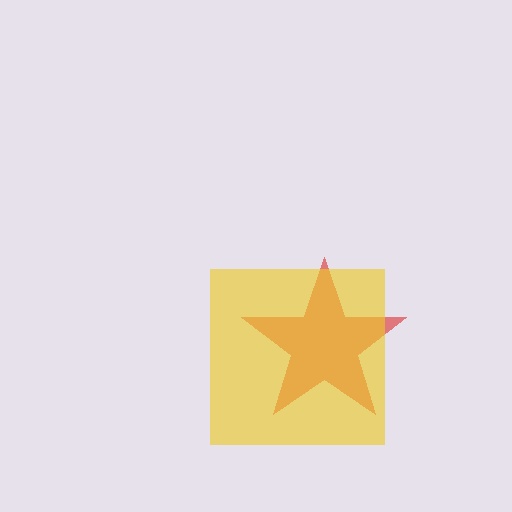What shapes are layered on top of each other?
The layered shapes are: a red star, a yellow square.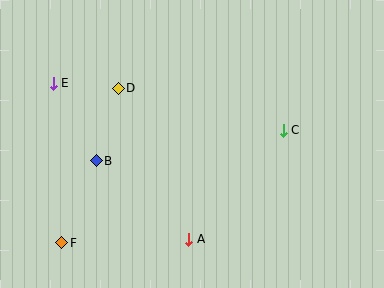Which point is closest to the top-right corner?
Point C is closest to the top-right corner.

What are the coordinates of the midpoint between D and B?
The midpoint between D and B is at (107, 125).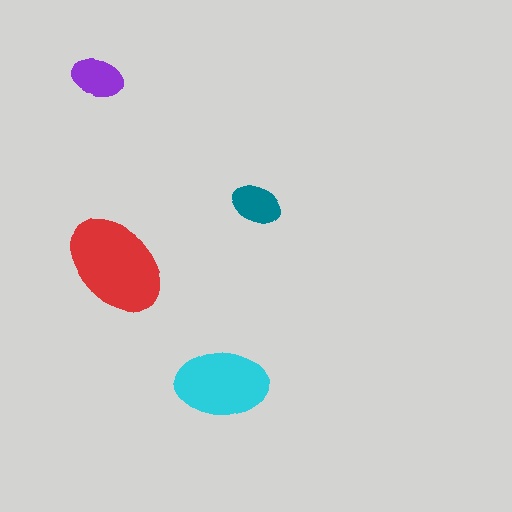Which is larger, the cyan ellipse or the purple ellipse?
The cyan one.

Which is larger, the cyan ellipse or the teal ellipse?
The cyan one.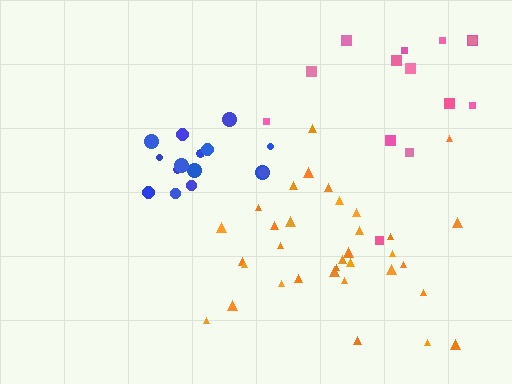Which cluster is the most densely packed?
Blue.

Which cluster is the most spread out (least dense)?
Pink.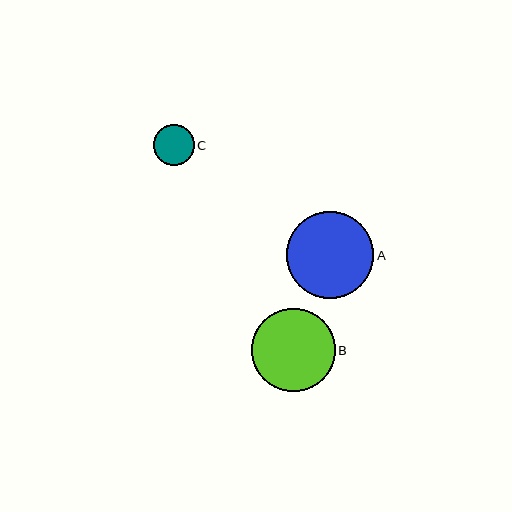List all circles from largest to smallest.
From largest to smallest: A, B, C.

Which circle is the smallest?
Circle C is the smallest with a size of approximately 40 pixels.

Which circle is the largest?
Circle A is the largest with a size of approximately 87 pixels.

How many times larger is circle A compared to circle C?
Circle A is approximately 2.1 times the size of circle C.